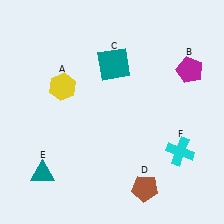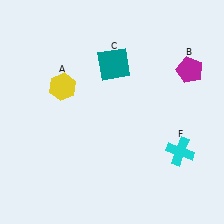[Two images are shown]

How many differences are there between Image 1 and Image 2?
There are 2 differences between the two images.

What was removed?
The teal triangle (E), the brown pentagon (D) were removed in Image 2.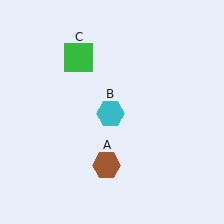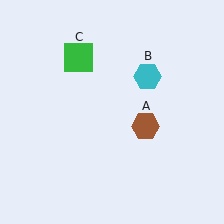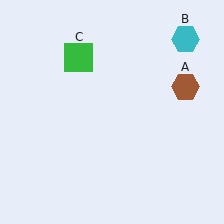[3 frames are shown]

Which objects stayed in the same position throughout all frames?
Green square (object C) remained stationary.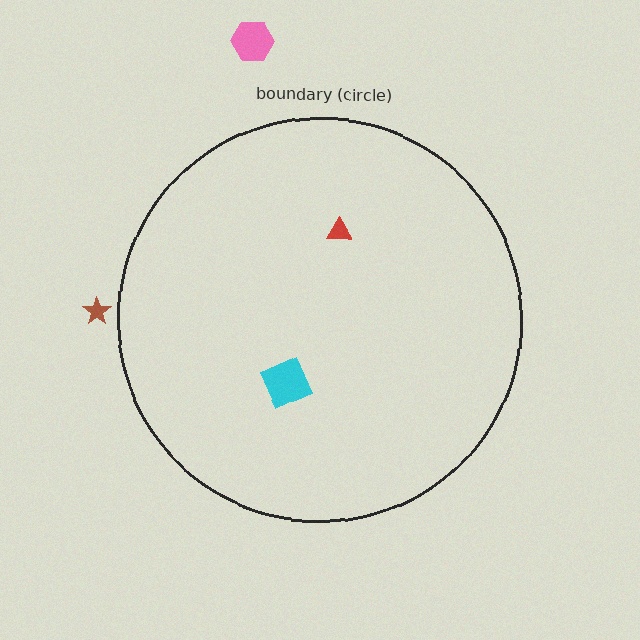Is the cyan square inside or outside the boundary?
Inside.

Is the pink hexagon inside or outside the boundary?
Outside.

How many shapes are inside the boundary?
2 inside, 2 outside.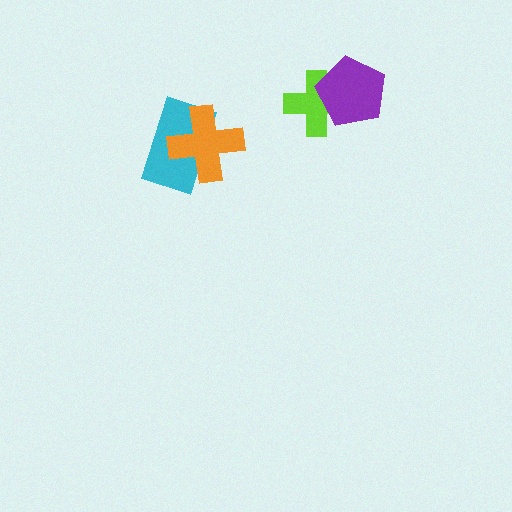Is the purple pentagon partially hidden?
No, no other shape covers it.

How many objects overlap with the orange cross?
1 object overlaps with the orange cross.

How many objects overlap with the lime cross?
1 object overlaps with the lime cross.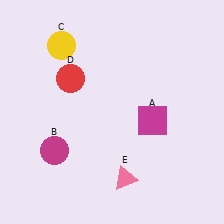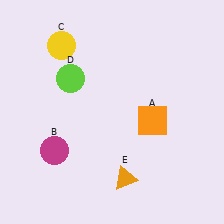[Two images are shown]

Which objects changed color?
A changed from magenta to orange. D changed from red to lime. E changed from pink to orange.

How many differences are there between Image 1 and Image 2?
There are 3 differences between the two images.